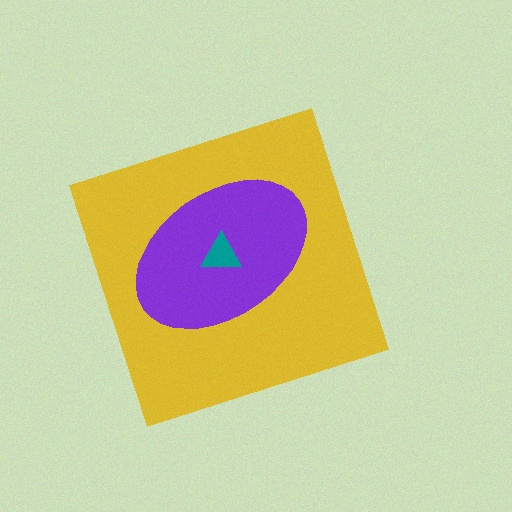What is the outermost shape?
The yellow diamond.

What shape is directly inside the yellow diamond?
The purple ellipse.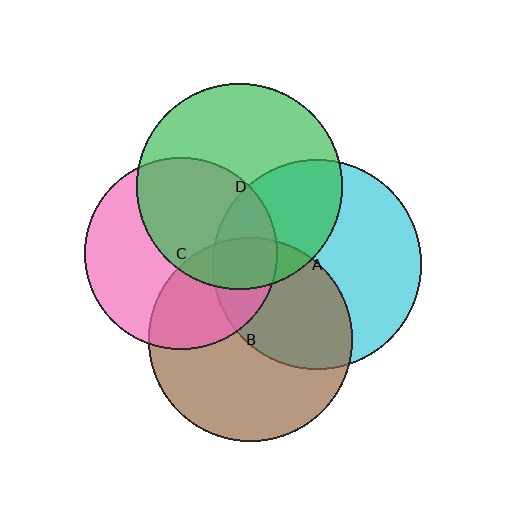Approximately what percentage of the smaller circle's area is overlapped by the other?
Approximately 25%.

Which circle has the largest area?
Circle A (cyan).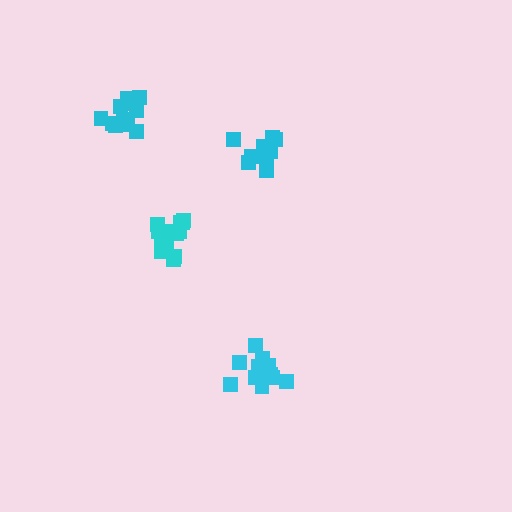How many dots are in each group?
Group 1: 14 dots, Group 2: 14 dots, Group 3: 13 dots, Group 4: 9 dots (50 total).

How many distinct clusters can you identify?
There are 4 distinct clusters.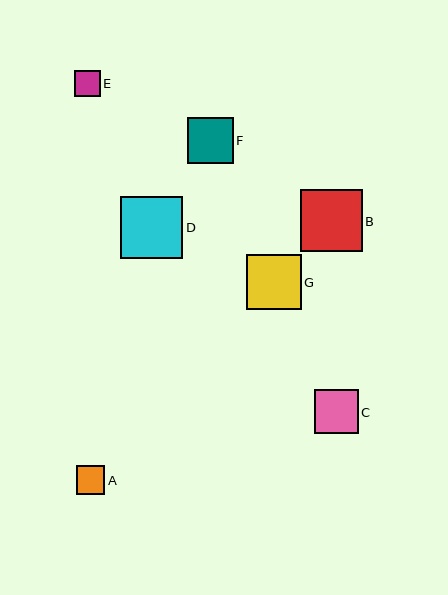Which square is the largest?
Square D is the largest with a size of approximately 63 pixels.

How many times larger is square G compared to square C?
Square G is approximately 1.2 times the size of square C.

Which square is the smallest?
Square E is the smallest with a size of approximately 26 pixels.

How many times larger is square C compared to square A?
Square C is approximately 1.5 times the size of square A.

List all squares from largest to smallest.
From largest to smallest: D, B, G, F, C, A, E.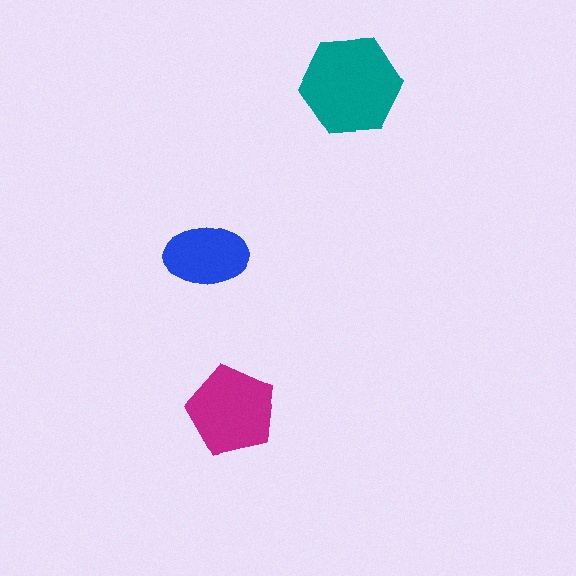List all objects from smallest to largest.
The blue ellipse, the magenta pentagon, the teal hexagon.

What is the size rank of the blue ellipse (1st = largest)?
3rd.